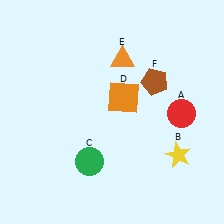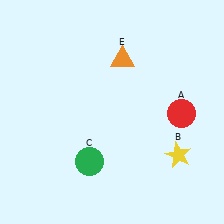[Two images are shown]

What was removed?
The orange square (D), the brown pentagon (F) were removed in Image 2.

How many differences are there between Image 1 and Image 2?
There are 2 differences between the two images.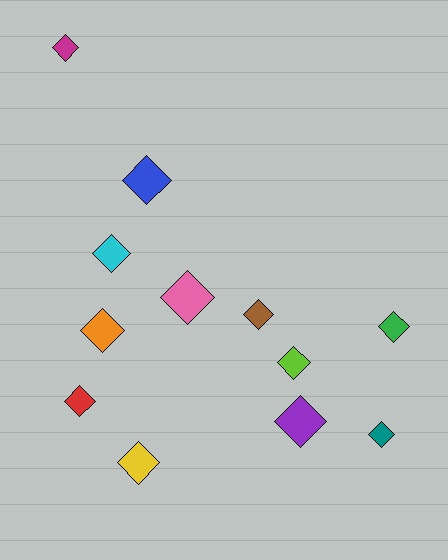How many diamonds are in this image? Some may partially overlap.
There are 12 diamonds.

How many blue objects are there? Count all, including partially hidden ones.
There is 1 blue object.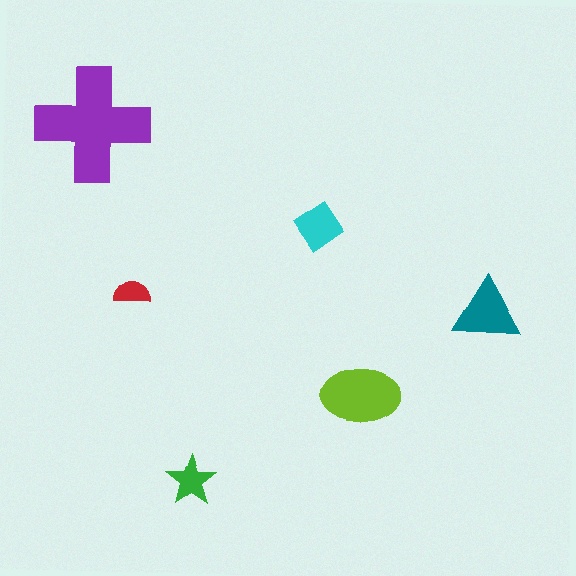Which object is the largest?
The purple cross.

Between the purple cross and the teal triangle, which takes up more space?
The purple cross.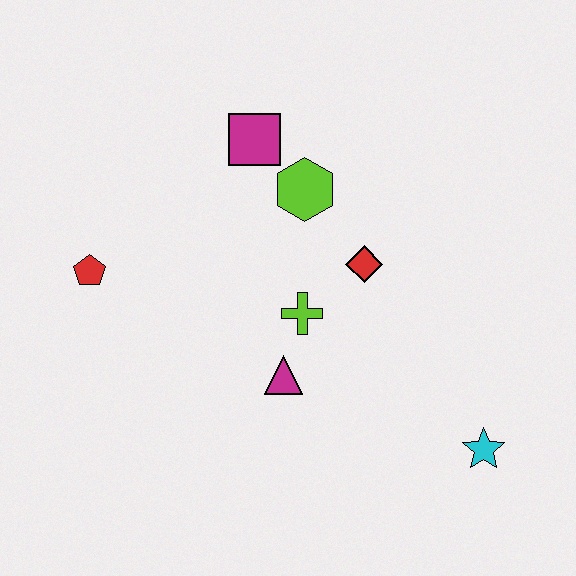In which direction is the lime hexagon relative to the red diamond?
The lime hexagon is above the red diamond.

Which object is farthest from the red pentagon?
The cyan star is farthest from the red pentagon.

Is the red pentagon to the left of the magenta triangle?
Yes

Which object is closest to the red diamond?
The lime cross is closest to the red diamond.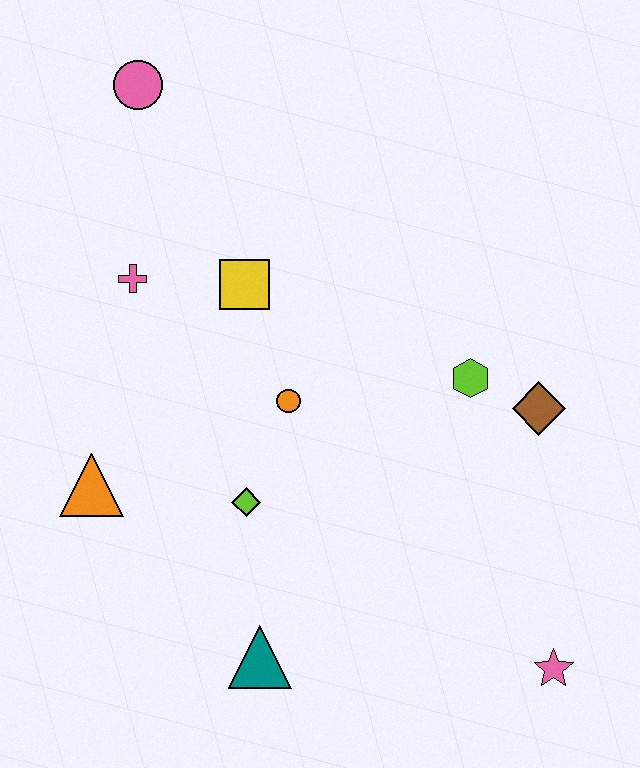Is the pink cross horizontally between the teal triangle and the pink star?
No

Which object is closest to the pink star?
The brown diamond is closest to the pink star.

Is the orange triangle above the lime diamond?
Yes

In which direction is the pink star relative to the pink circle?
The pink star is below the pink circle.